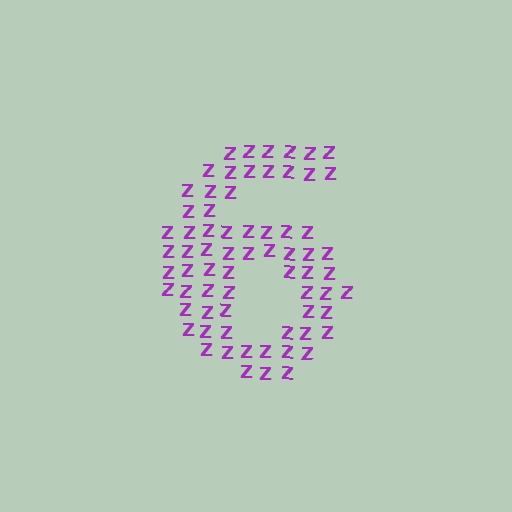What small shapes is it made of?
It is made of small letter Z's.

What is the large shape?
The large shape is the digit 6.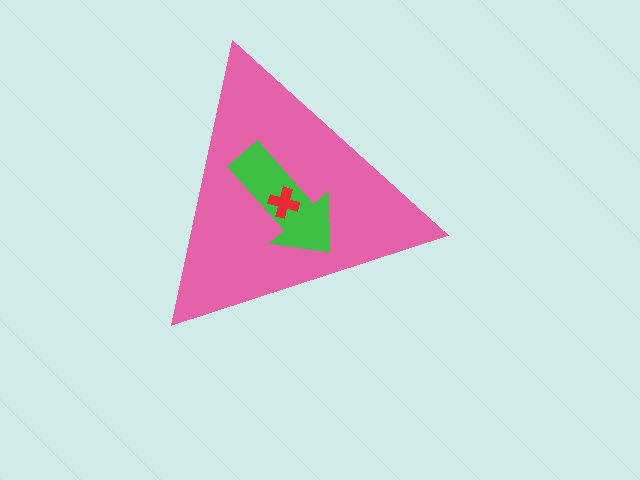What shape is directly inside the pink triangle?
The green arrow.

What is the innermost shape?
The red cross.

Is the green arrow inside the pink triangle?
Yes.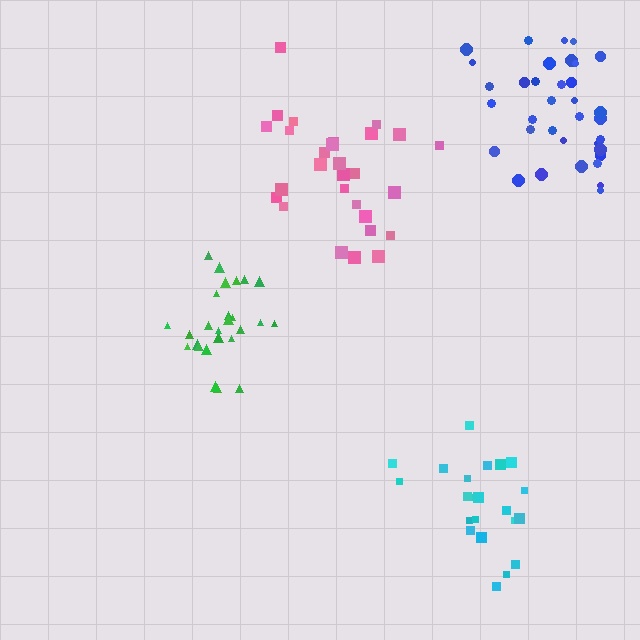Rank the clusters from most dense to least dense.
green, blue, cyan, pink.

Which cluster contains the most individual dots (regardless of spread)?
Blue (35).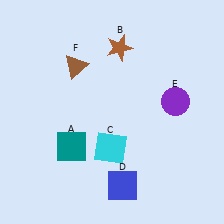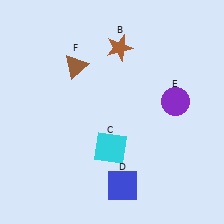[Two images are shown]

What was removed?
The teal square (A) was removed in Image 2.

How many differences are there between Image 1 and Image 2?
There is 1 difference between the two images.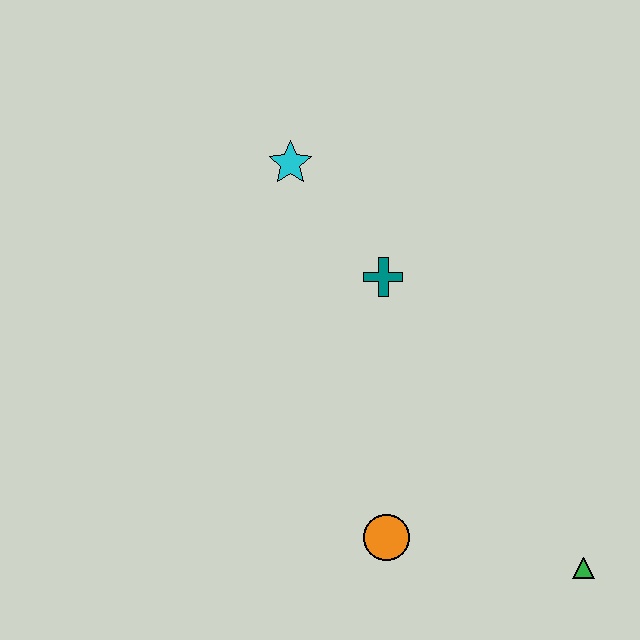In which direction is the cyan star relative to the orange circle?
The cyan star is above the orange circle.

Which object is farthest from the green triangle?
The cyan star is farthest from the green triangle.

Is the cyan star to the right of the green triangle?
No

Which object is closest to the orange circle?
The green triangle is closest to the orange circle.